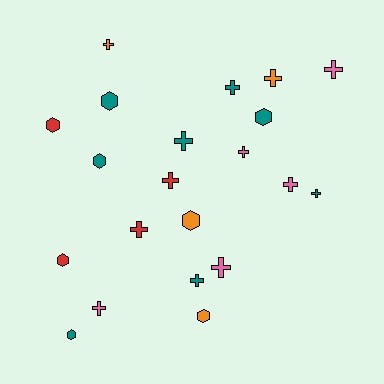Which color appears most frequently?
Teal, with 8 objects.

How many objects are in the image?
There are 21 objects.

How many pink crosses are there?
There are 5 pink crosses.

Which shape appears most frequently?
Cross, with 13 objects.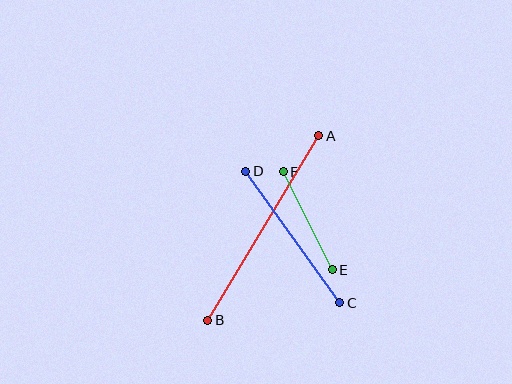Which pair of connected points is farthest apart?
Points A and B are farthest apart.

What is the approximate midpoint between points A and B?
The midpoint is at approximately (263, 228) pixels.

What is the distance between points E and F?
The distance is approximately 109 pixels.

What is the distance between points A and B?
The distance is approximately 215 pixels.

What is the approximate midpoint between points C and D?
The midpoint is at approximately (293, 237) pixels.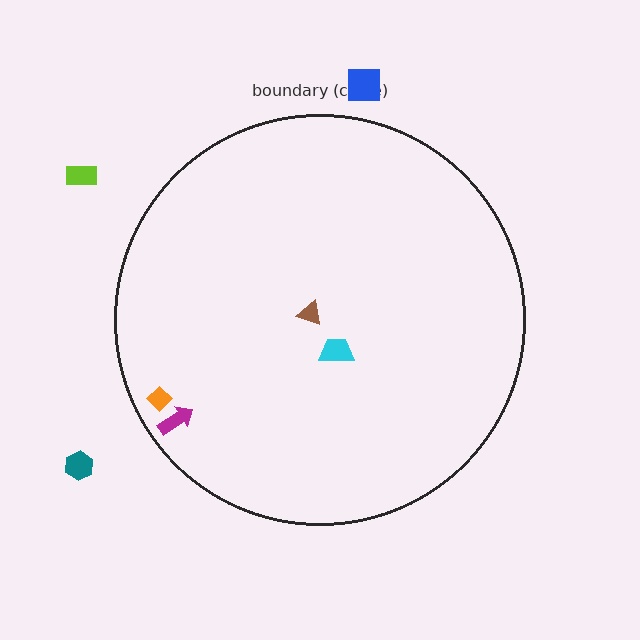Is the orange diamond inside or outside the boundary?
Inside.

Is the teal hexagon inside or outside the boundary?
Outside.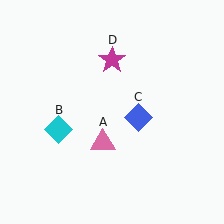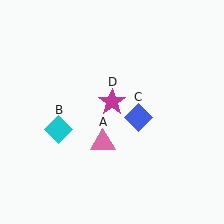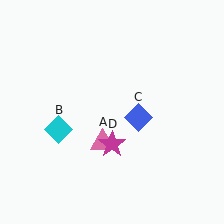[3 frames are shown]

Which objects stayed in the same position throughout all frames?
Pink triangle (object A) and cyan diamond (object B) and blue diamond (object C) remained stationary.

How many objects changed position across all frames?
1 object changed position: magenta star (object D).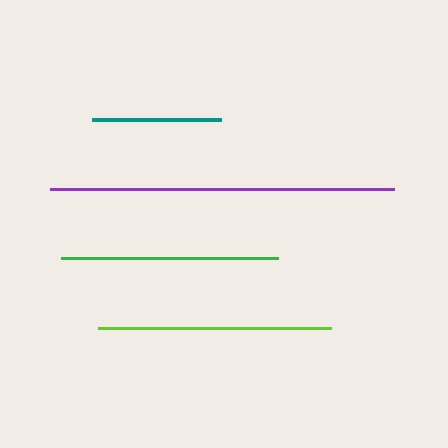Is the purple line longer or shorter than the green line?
The purple line is longer than the green line.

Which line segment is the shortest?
The teal line is the shortest at approximately 128 pixels.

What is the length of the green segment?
The green segment is approximately 217 pixels long.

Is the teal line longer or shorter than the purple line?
The purple line is longer than the teal line.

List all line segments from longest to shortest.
From longest to shortest: purple, lime, green, teal.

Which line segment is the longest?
The purple line is the longest at approximately 344 pixels.